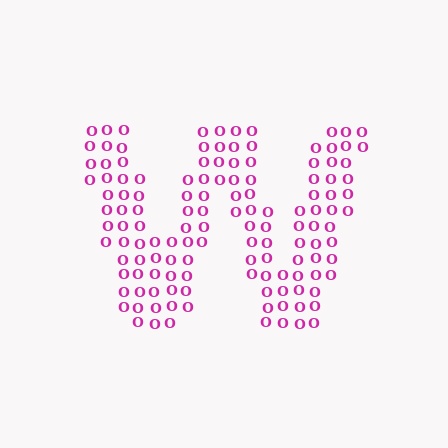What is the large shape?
The large shape is the letter W.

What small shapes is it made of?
It is made of small letter O's.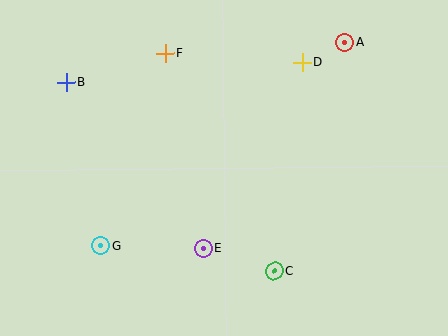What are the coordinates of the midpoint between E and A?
The midpoint between E and A is at (274, 145).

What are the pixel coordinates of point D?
Point D is at (302, 62).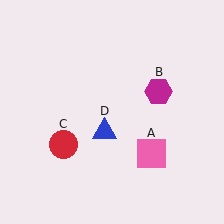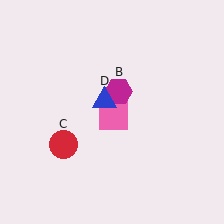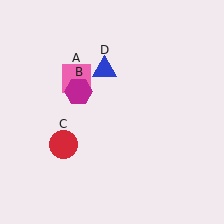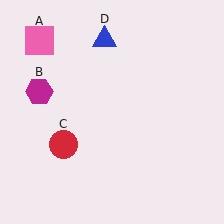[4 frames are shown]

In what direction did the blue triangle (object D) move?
The blue triangle (object D) moved up.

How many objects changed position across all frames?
3 objects changed position: pink square (object A), magenta hexagon (object B), blue triangle (object D).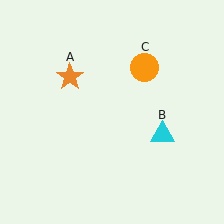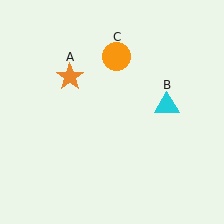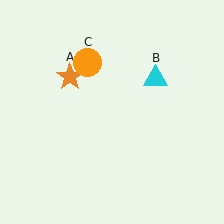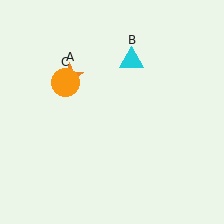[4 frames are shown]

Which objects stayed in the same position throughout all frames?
Orange star (object A) remained stationary.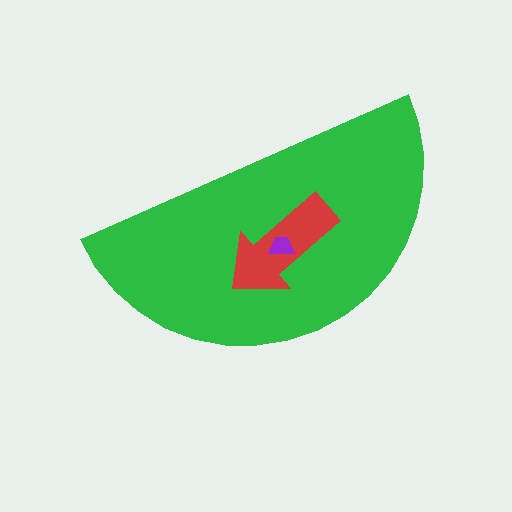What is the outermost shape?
The green semicircle.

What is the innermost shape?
The purple trapezoid.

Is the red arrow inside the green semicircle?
Yes.